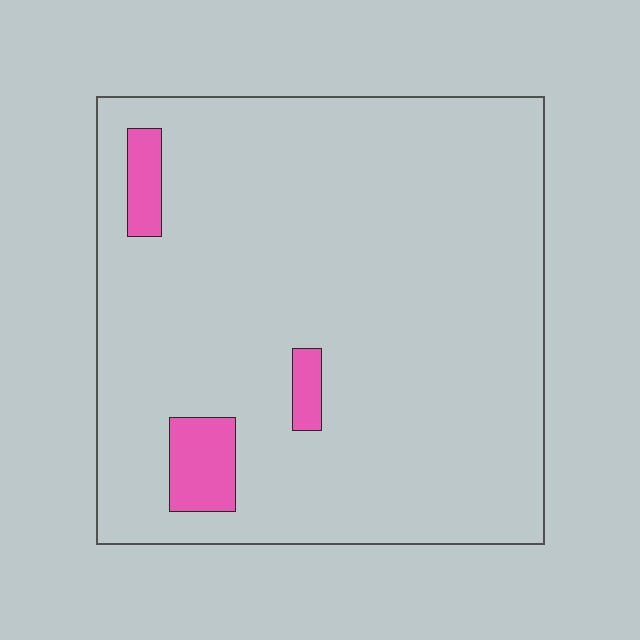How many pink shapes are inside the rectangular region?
3.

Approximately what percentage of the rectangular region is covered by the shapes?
Approximately 5%.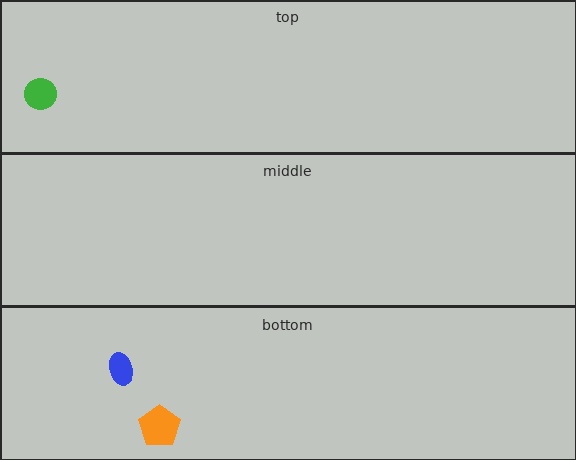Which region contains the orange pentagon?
The bottom region.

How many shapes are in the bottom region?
2.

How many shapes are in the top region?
1.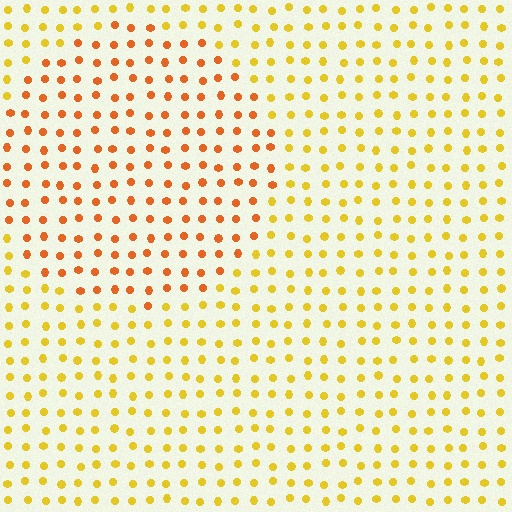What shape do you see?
I see a circle.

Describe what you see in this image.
The image is filled with small yellow elements in a uniform arrangement. A circle-shaped region is visible where the elements are tinted to a slightly different hue, forming a subtle color boundary.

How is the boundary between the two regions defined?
The boundary is defined purely by a slight shift in hue (about 31 degrees). Spacing, size, and orientation are identical on both sides.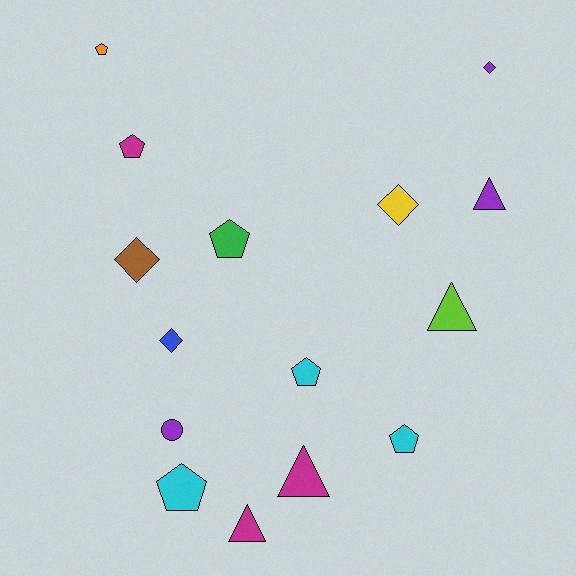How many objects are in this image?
There are 15 objects.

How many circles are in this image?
There is 1 circle.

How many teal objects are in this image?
There are no teal objects.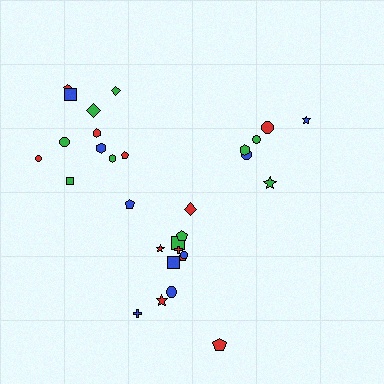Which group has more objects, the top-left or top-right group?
The top-left group.